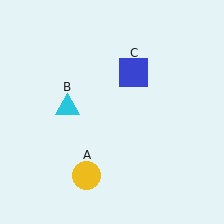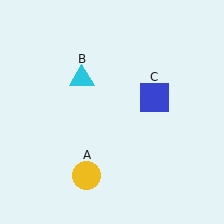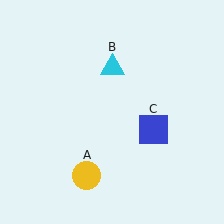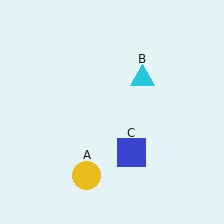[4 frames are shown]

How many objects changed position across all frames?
2 objects changed position: cyan triangle (object B), blue square (object C).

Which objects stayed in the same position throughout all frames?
Yellow circle (object A) remained stationary.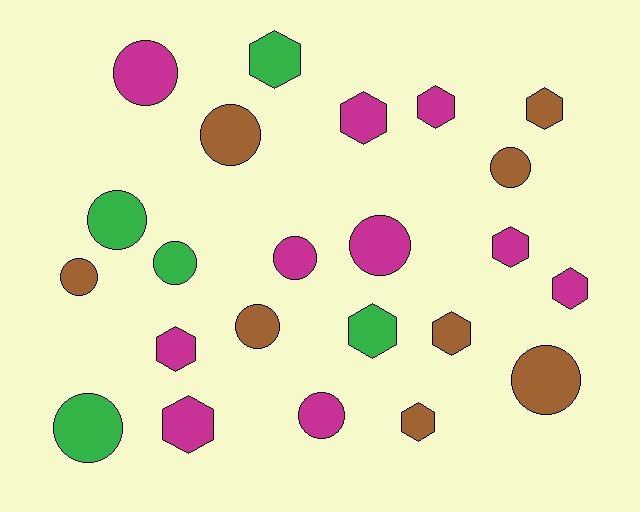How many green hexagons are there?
There are 2 green hexagons.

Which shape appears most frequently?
Circle, with 12 objects.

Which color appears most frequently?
Magenta, with 10 objects.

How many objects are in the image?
There are 23 objects.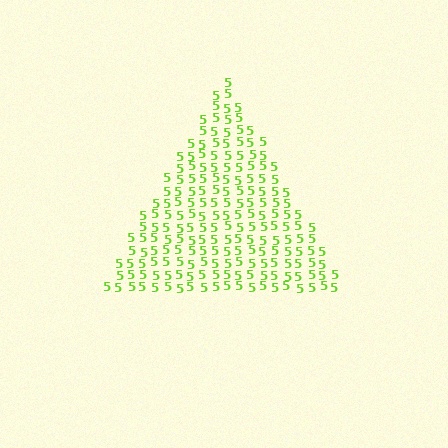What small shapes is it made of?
It is made of small digit 5's.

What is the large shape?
The large shape is a triangle.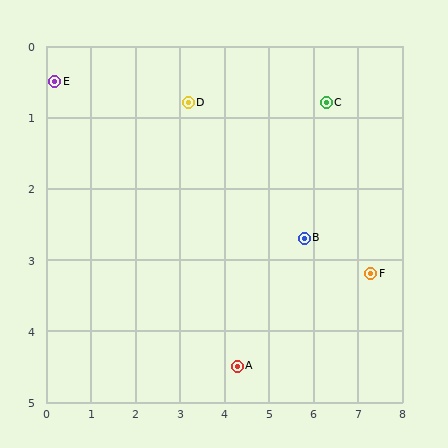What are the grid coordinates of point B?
Point B is at approximately (5.8, 2.7).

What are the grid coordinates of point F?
Point F is at approximately (7.3, 3.2).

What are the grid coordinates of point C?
Point C is at approximately (6.3, 0.8).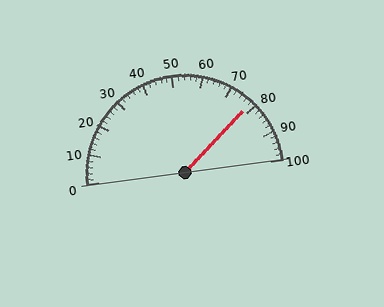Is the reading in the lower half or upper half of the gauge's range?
The reading is in the upper half of the range (0 to 100).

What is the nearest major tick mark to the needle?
The nearest major tick mark is 80.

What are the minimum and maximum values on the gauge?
The gauge ranges from 0 to 100.